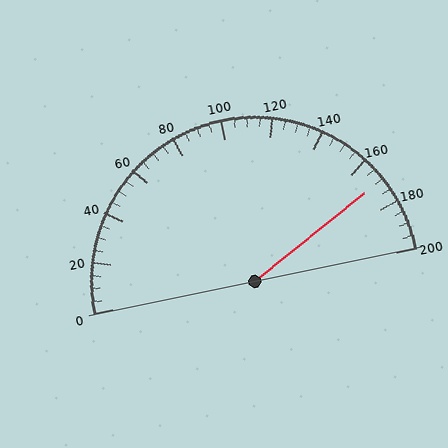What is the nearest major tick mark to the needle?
The nearest major tick mark is 160.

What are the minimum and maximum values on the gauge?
The gauge ranges from 0 to 200.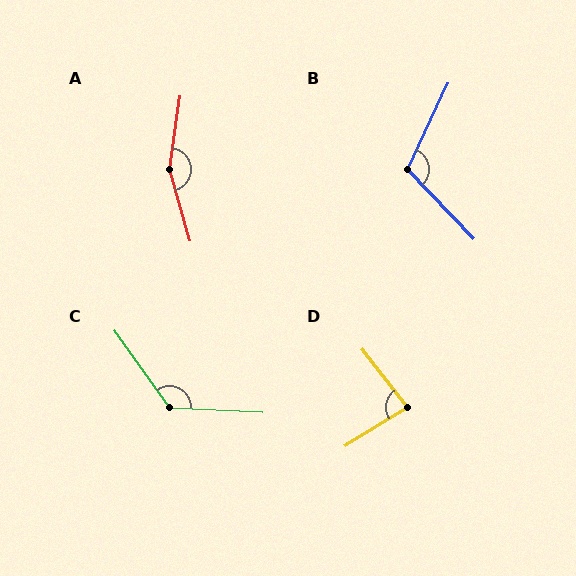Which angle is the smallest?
D, at approximately 84 degrees.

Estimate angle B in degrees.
Approximately 111 degrees.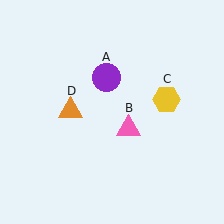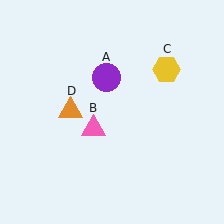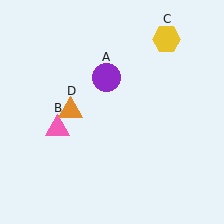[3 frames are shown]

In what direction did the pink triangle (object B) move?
The pink triangle (object B) moved left.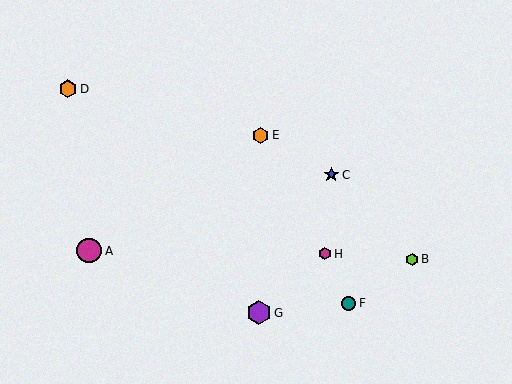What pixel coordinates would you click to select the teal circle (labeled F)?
Click at (349, 303) to select the teal circle F.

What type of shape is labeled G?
Shape G is a purple hexagon.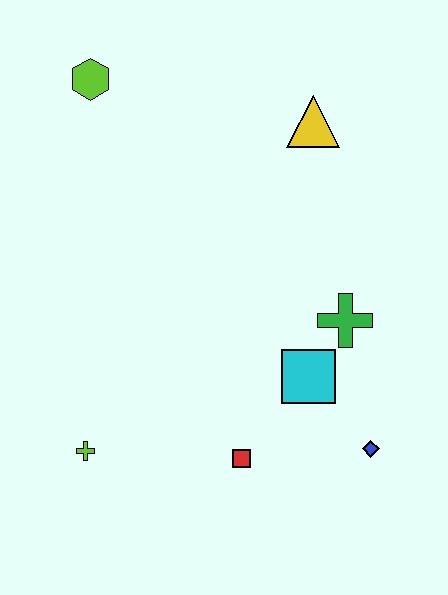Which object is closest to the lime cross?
The red square is closest to the lime cross.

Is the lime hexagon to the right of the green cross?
No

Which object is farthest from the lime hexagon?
The blue diamond is farthest from the lime hexagon.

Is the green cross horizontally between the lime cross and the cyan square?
No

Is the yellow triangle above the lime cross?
Yes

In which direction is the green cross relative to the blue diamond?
The green cross is above the blue diamond.